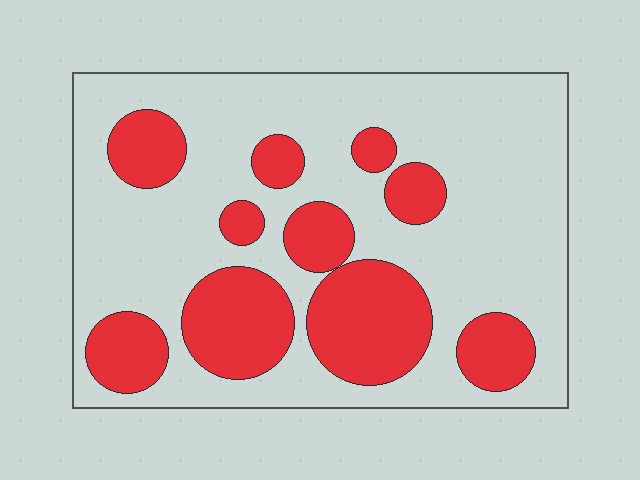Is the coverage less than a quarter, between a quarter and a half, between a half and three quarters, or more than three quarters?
Between a quarter and a half.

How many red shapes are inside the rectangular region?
10.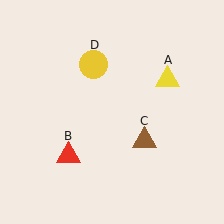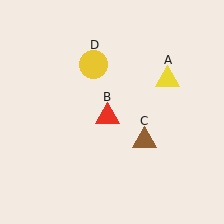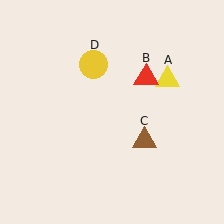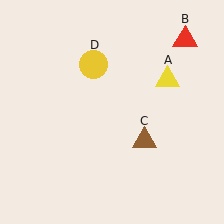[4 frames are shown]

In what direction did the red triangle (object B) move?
The red triangle (object B) moved up and to the right.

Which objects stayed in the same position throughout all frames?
Yellow triangle (object A) and brown triangle (object C) and yellow circle (object D) remained stationary.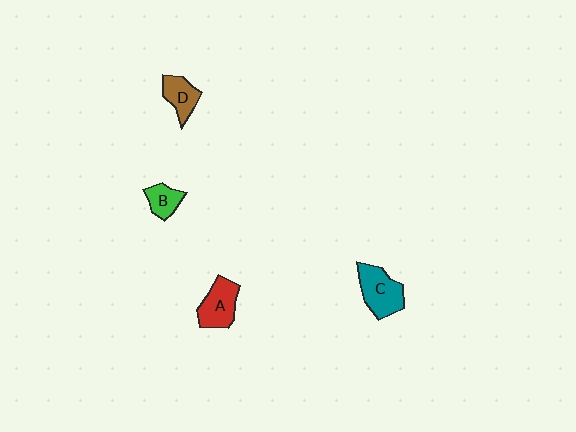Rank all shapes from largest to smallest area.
From largest to smallest: C (teal), A (red), D (brown), B (green).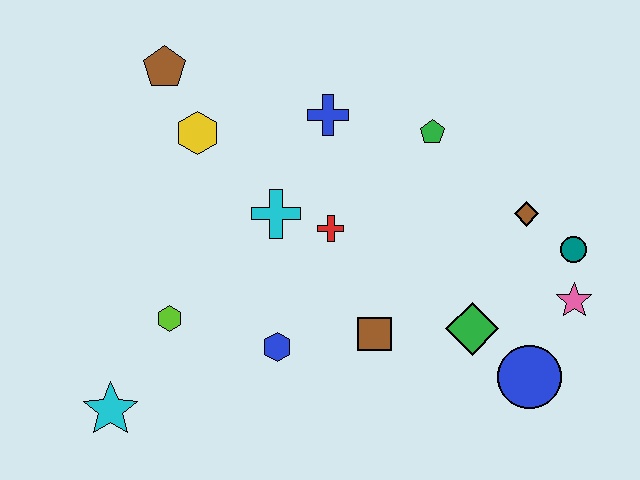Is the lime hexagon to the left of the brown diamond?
Yes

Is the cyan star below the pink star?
Yes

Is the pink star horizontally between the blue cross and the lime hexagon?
No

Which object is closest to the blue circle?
The green diamond is closest to the blue circle.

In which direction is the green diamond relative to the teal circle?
The green diamond is to the left of the teal circle.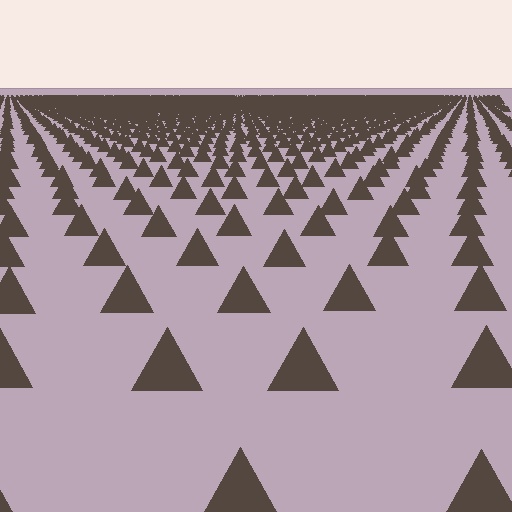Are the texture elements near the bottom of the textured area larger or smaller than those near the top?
Larger. Near the bottom, elements are closer to the viewer and appear at a bigger on-screen size.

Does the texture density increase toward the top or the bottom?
Density increases toward the top.